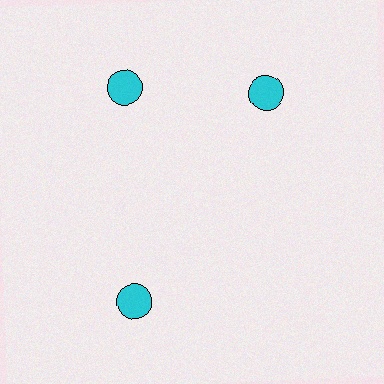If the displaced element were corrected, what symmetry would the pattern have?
It would have 3-fold rotational symmetry — the pattern would map onto itself every 120 degrees.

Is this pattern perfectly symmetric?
No. The 3 cyan circles are arranged in a ring, but one element near the 3 o'clock position is rotated out of alignment along the ring, breaking the 3-fold rotational symmetry.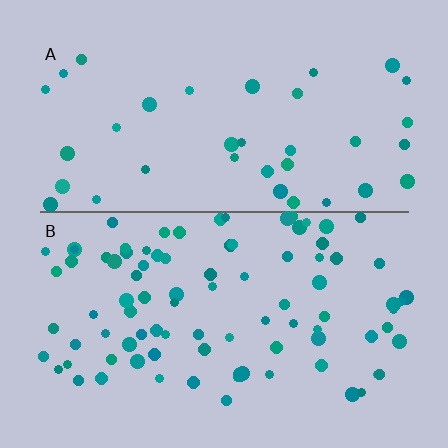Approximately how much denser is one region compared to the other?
Approximately 2.5× — region B over region A.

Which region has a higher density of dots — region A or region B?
B (the bottom).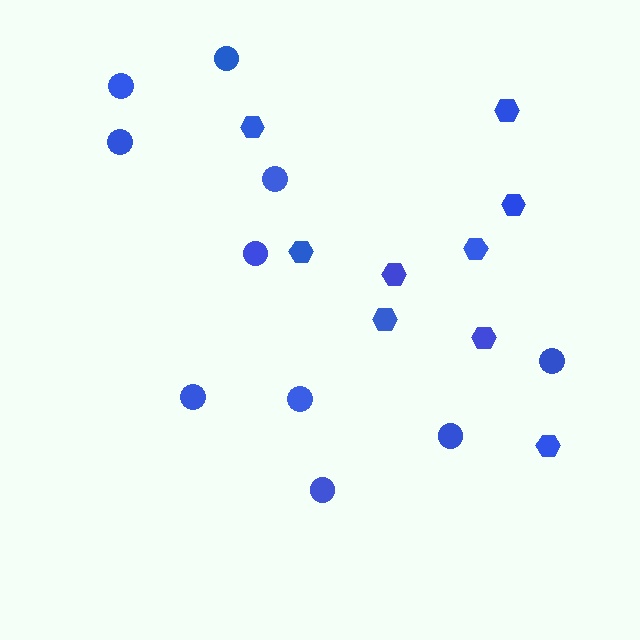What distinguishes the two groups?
There are 2 groups: one group of hexagons (9) and one group of circles (10).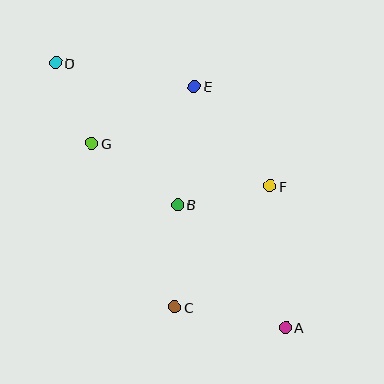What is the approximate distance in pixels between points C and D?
The distance between C and D is approximately 272 pixels.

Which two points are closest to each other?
Points D and G are closest to each other.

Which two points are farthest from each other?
Points A and D are farthest from each other.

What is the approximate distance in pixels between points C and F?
The distance between C and F is approximately 154 pixels.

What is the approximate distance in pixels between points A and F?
The distance between A and F is approximately 142 pixels.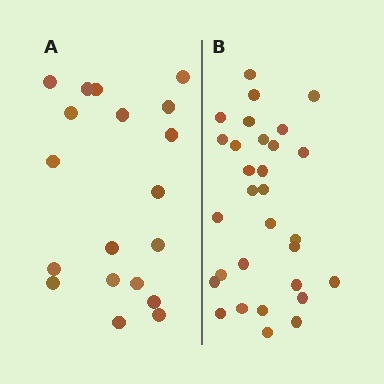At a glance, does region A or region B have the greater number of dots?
Region B (the right region) has more dots.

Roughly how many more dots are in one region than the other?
Region B has roughly 12 or so more dots than region A.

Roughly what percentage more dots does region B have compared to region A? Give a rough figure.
About 60% more.